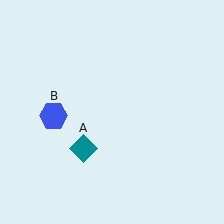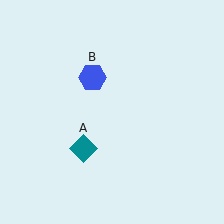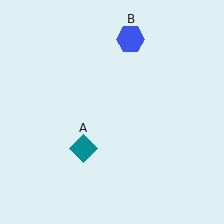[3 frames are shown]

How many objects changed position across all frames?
1 object changed position: blue hexagon (object B).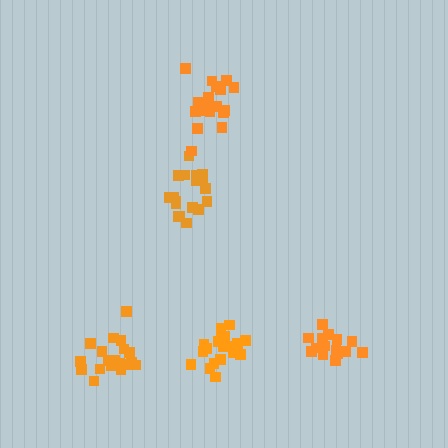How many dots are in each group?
Group 1: 18 dots, Group 2: 20 dots, Group 3: 18 dots, Group 4: 19 dots, Group 5: 15 dots (90 total).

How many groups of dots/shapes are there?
There are 5 groups.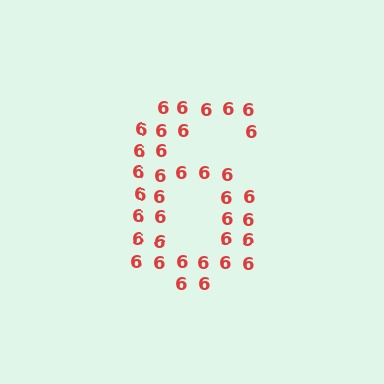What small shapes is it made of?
It is made of small digit 6's.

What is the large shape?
The large shape is the digit 6.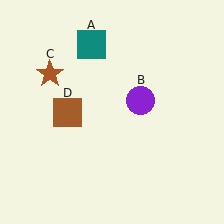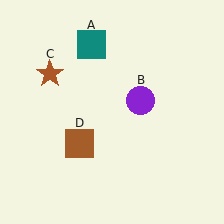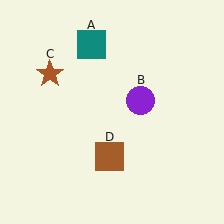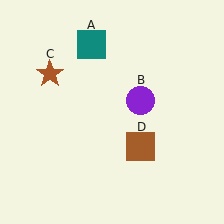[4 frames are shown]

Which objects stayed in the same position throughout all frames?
Teal square (object A) and purple circle (object B) and brown star (object C) remained stationary.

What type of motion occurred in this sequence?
The brown square (object D) rotated counterclockwise around the center of the scene.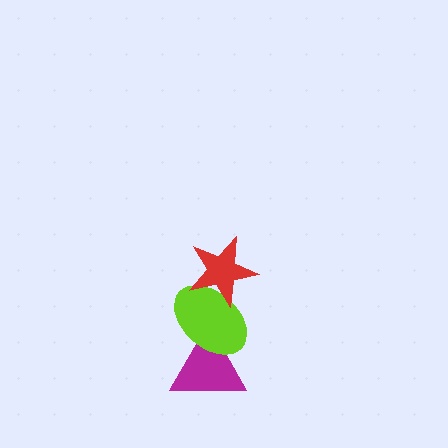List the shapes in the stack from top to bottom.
From top to bottom: the red star, the lime ellipse, the magenta triangle.